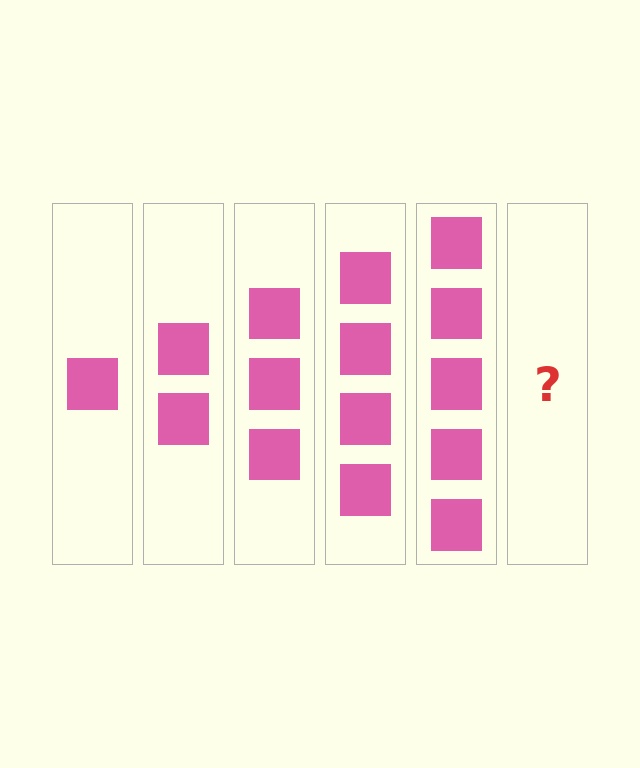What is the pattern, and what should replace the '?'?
The pattern is that each step adds one more square. The '?' should be 6 squares.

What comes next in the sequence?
The next element should be 6 squares.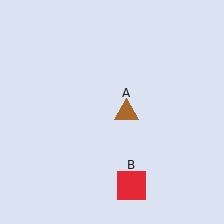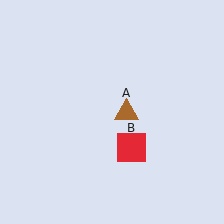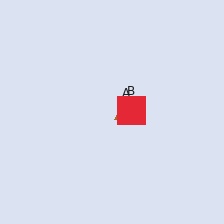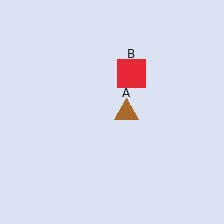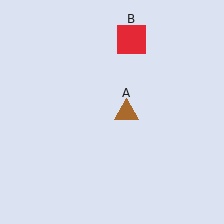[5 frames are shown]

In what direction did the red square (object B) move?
The red square (object B) moved up.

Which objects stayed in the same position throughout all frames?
Brown triangle (object A) remained stationary.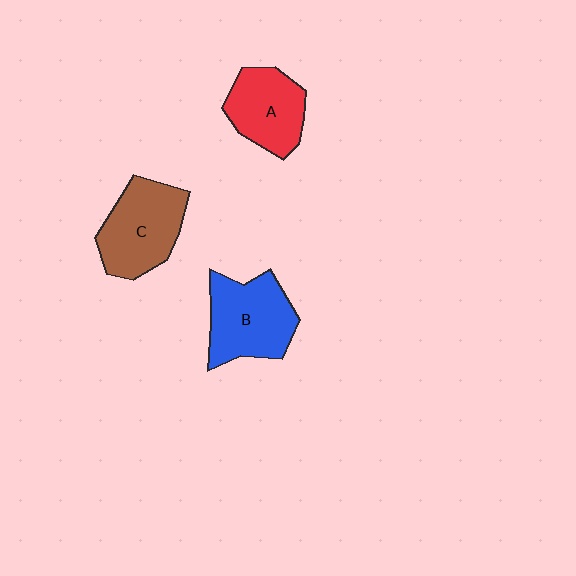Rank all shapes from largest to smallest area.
From largest to smallest: B (blue), C (brown), A (red).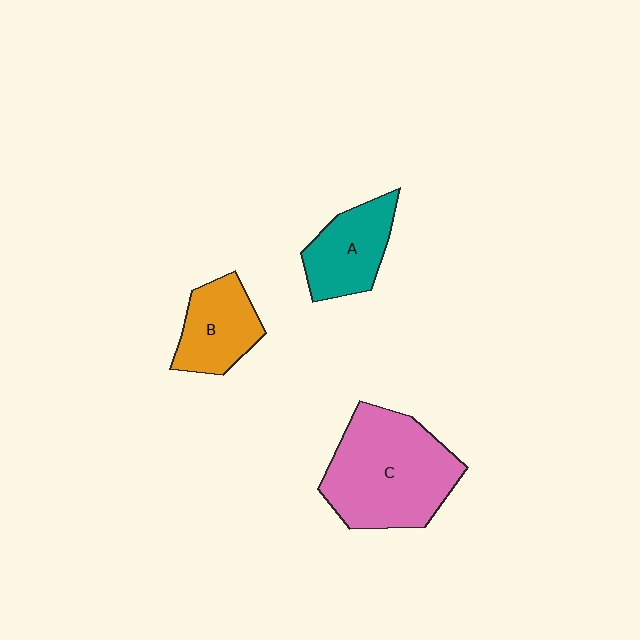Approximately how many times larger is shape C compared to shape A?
Approximately 1.9 times.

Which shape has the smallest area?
Shape B (orange).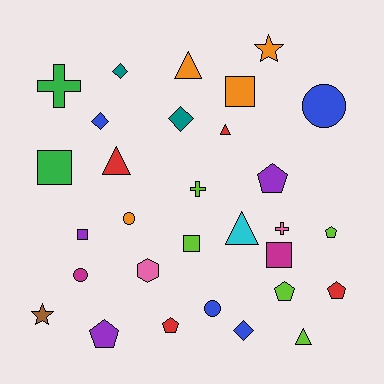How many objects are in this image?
There are 30 objects.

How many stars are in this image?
There are 2 stars.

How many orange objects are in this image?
There are 4 orange objects.